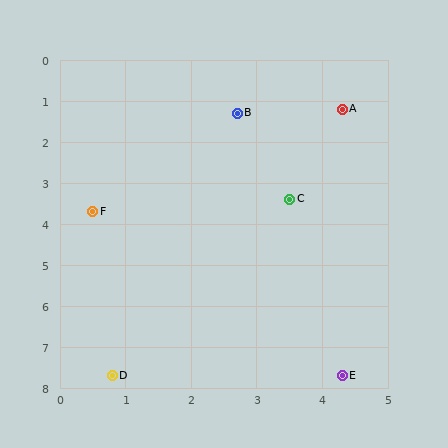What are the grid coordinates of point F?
Point F is at approximately (0.5, 3.7).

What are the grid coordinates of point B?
Point B is at approximately (2.7, 1.3).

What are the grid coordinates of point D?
Point D is at approximately (0.8, 7.7).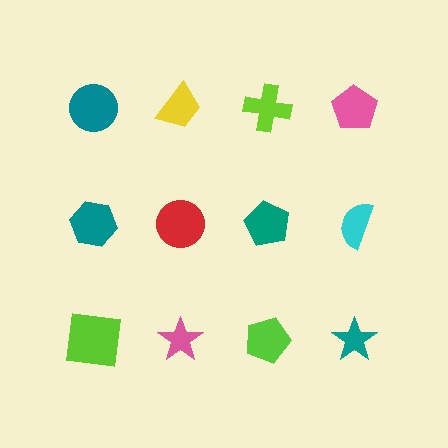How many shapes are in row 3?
4 shapes.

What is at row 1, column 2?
A yellow trapezoid.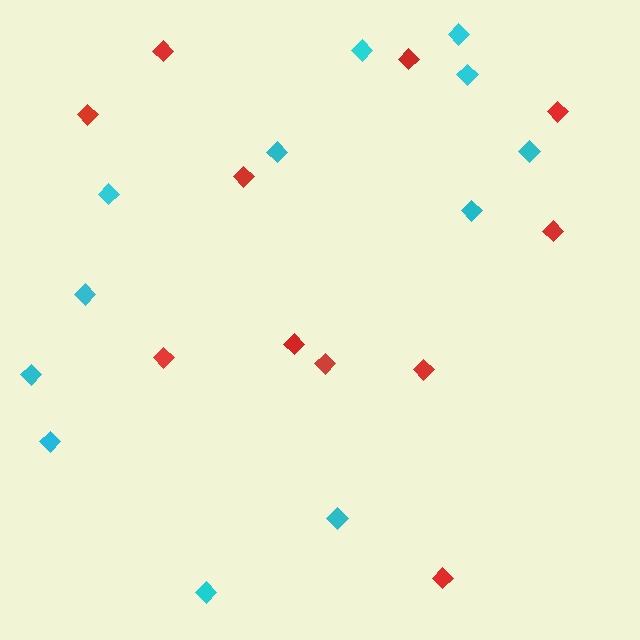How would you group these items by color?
There are 2 groups: one group of red diamonds (11) and one group of cyan diamonds (12).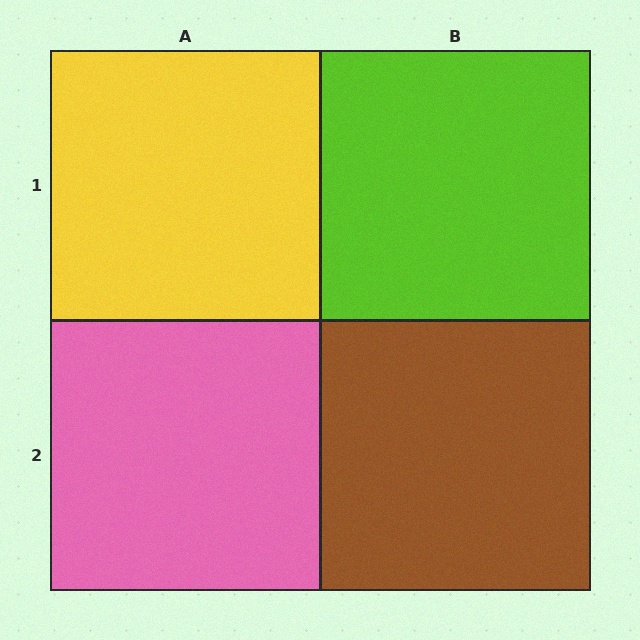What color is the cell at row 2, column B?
Brown.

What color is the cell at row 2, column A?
Pink.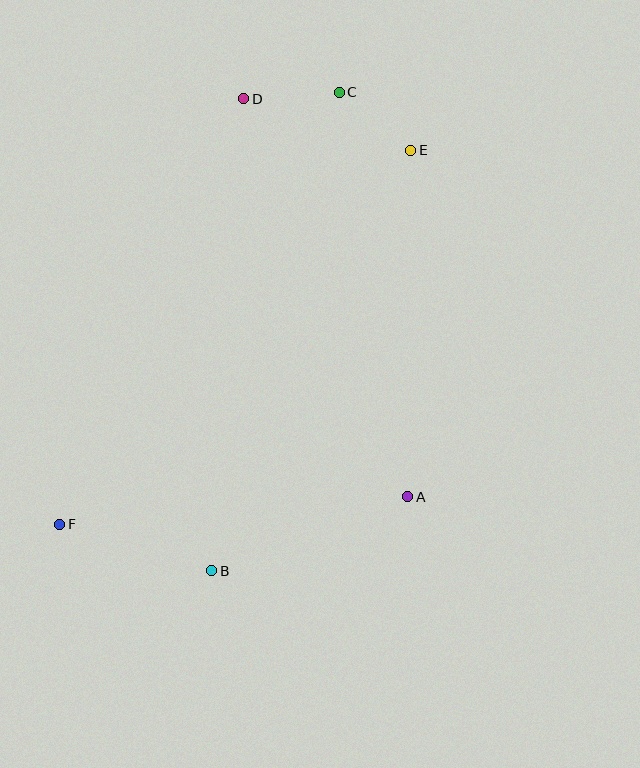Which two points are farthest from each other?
Points C and F are farthest from each other.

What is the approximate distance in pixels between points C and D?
The distance between C and D is approximately 96 pixels.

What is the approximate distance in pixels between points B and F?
The distance between B and F is approximately 159 pixels.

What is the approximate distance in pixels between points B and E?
The distance between B and E is approximately 466 pixels.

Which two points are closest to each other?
Points C and E are closest to each other.